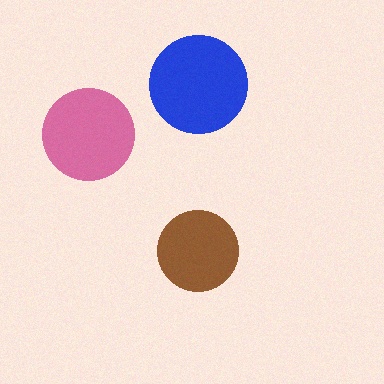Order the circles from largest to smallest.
the blue one, the pink one, the brown one.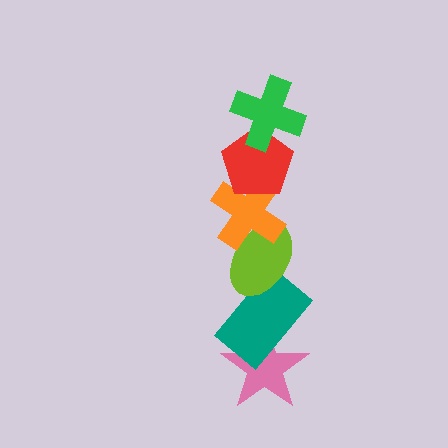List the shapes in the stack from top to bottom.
From top to bottom: the green cross, the red pentagon, the orange cross, the lime ellipse, the teal rectangle, the pink star.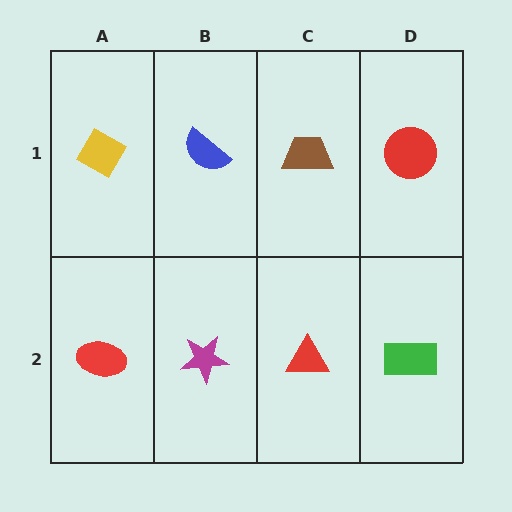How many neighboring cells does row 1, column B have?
3.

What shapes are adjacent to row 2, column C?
A brown trapezoid (row 1, column C), a magenta star (row 2, column B), a green rectangle (row 2, column D).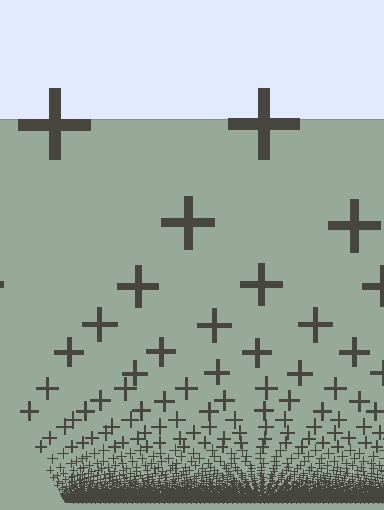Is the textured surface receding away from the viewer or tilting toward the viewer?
The surface appears to tilt toward the viewer. Texture elements get larger and sparser toward the top.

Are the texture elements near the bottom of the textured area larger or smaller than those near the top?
Smaller. The gradient is inverted — elements near the bottom are smaller and denser.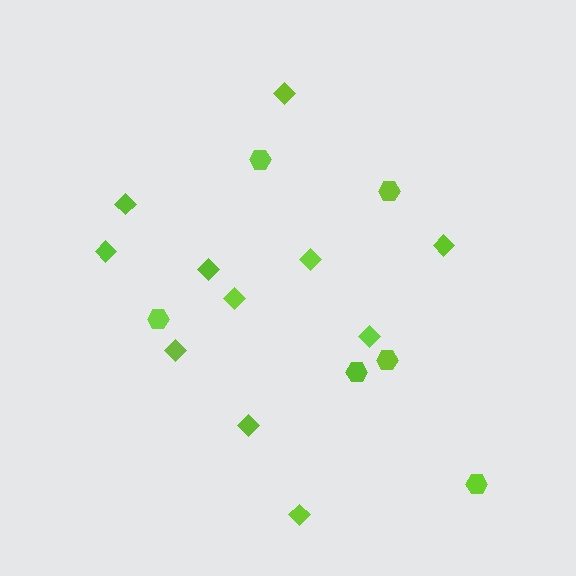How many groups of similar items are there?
There are 2 groups: one group of hexagons (6) and one group of diamonds (11).